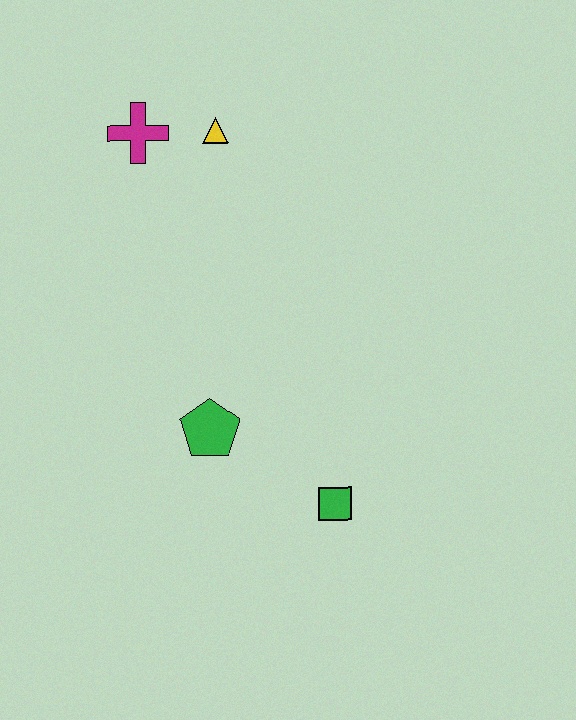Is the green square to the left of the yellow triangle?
No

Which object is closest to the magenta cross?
The yellow triangle is closest to the magenta cross.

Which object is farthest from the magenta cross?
The green square is farthest from the magenta cross.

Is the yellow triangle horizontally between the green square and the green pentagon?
Yes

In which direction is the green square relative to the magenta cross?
The green square is below the magenta cross.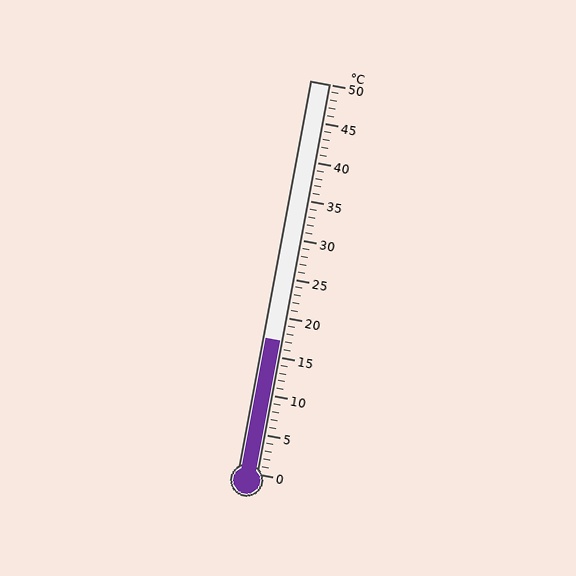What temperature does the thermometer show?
The thermometer shows approximately 17°C.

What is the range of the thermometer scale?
The thermometer scale ranges from 0°C to 50°C.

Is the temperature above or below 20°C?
The temperature is below 20°C.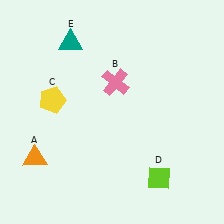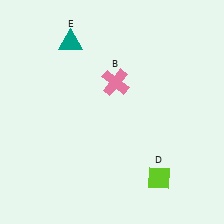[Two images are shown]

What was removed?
The yellow pentagon (C), the orange triangle (A) were removed in Image 2.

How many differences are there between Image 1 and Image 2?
There are 2 differences between the two images.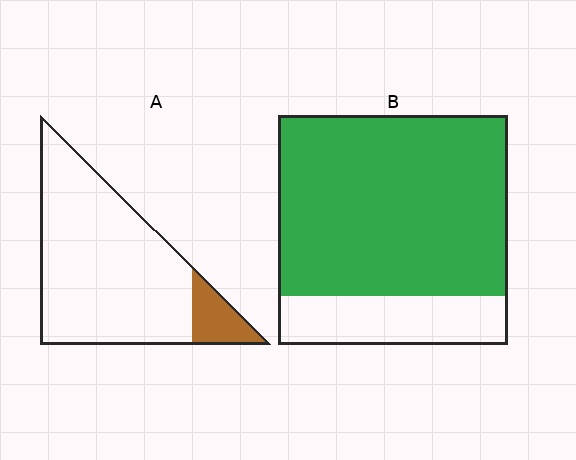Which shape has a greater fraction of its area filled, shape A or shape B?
Shape B.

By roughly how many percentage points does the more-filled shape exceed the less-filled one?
By roughly 65 percentage points (B over A).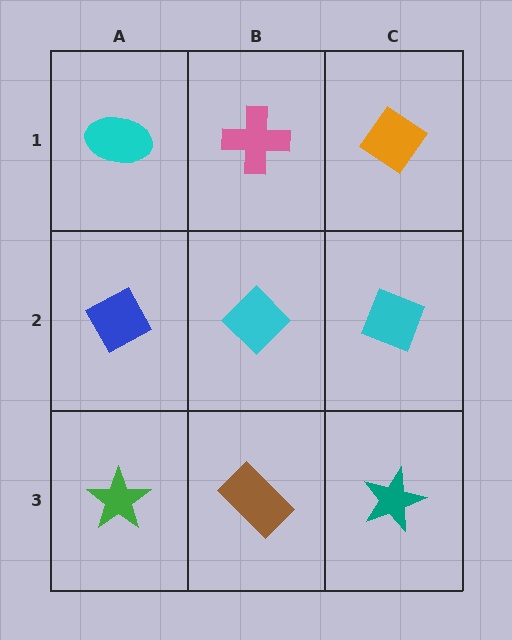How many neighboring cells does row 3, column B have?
3.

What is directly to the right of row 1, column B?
An orange diamond.